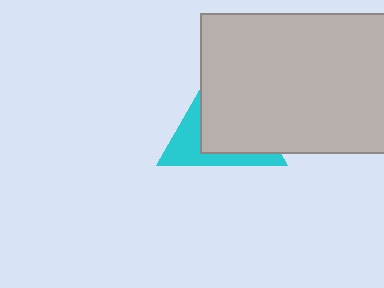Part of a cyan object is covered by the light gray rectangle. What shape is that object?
It is a triangle.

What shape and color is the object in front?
The object in front is a light gray rectangle.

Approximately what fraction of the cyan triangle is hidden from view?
Roughly 65% of the cyan triangle is hidden behind the light gray rectangle.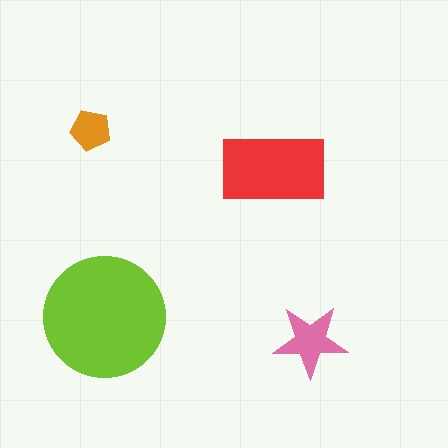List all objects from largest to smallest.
The lime circle, the red rectangle, the pink star, the orange pentagon.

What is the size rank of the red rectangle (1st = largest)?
2nd.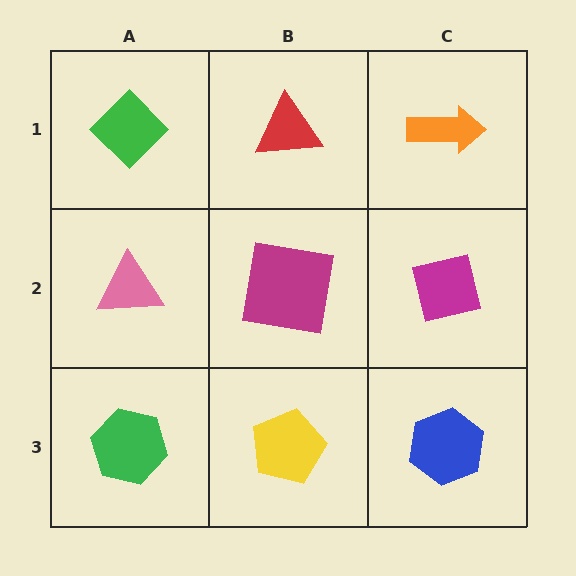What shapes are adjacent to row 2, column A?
A green diamond (row 1, column A), a green hexagon (row 3, column A), a magenta square (row 2, column B).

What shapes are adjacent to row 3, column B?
A magenta square (row 2, column B), a green hexagon (row 3, column A), a blue hexagon (row 3, column C).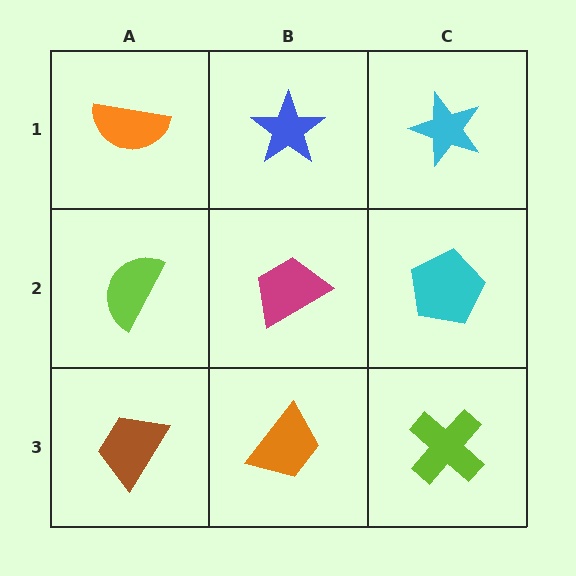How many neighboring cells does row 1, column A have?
2.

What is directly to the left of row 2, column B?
A lime semicircle.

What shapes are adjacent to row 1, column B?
A magenta trapezoid (row 2, column B), an orange semicircle (row 1, column A), a cyan star (row 1, column C).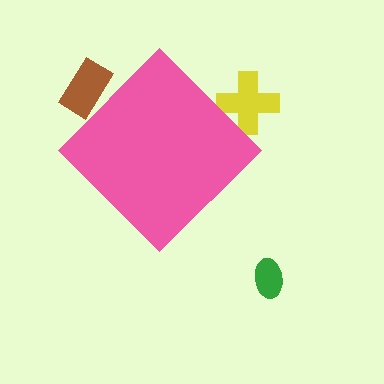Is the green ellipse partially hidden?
No, the green ellipse is fully visible.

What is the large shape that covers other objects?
A pink diamond.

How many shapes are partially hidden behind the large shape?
2 shapes are partially hidden.